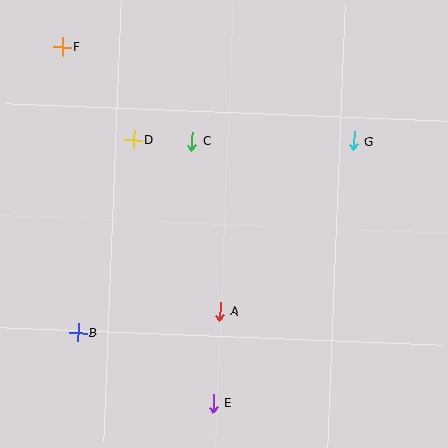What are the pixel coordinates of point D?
Point D is at (133, 139).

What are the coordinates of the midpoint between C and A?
The midpoint between C and A is at (206, 226).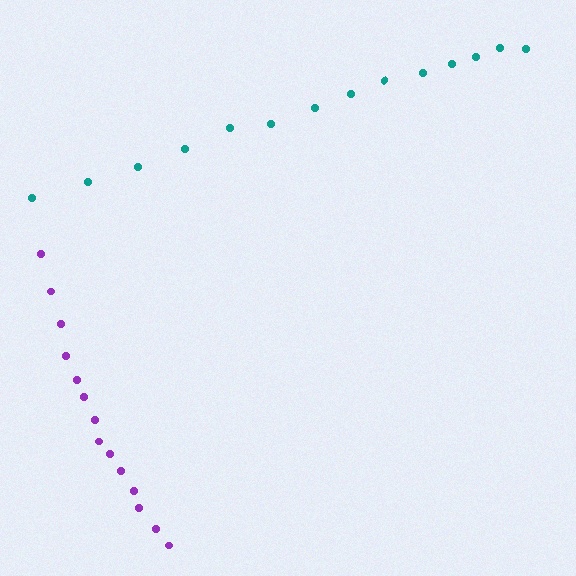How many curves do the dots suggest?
There are 2 distinct paths.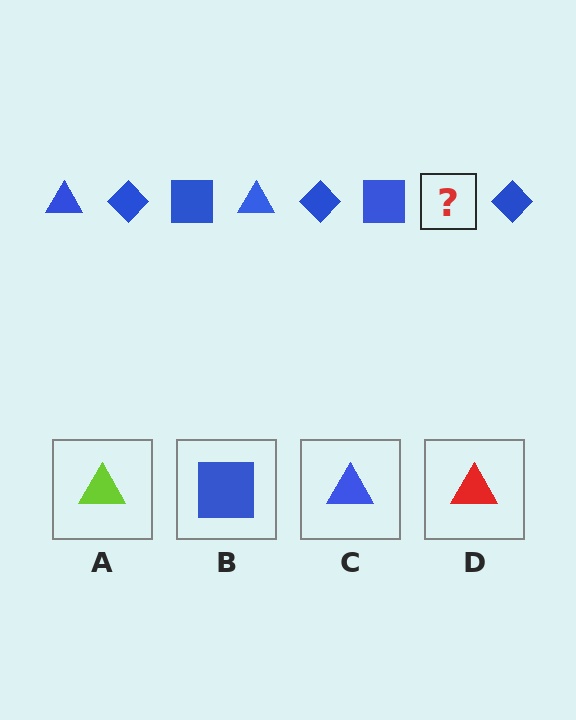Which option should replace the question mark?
Option C.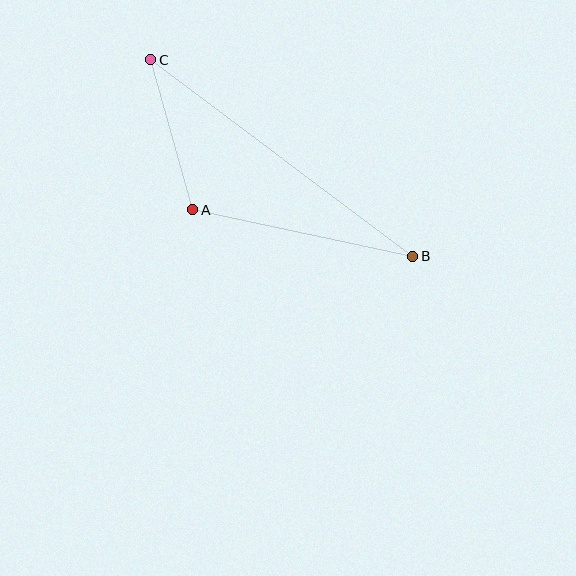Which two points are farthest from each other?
Points B and C are farthest from each other.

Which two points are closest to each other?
Points A and C are closest to each other.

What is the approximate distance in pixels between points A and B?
The distance between A and B is approximately 225 pixels.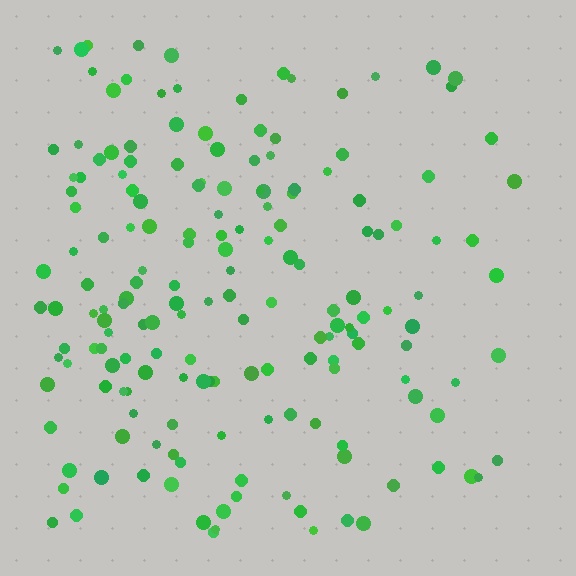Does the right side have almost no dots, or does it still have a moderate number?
Still a moderate number, just noticeably fewer than the left.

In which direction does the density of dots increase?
From right to left, with the left side densest.